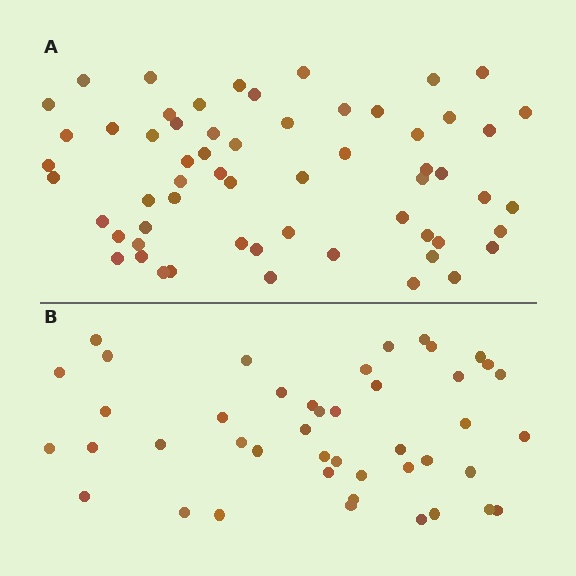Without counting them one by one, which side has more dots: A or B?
Region A (the top region) has more dots.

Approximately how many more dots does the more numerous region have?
Region A has approximately 15 more dots than region B.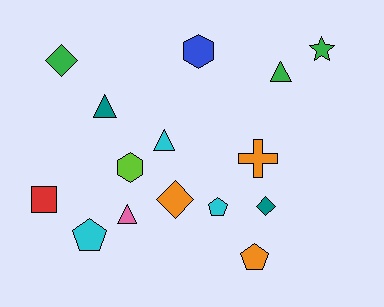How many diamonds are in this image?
There are 3 diamonds.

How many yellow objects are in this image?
There are no yellow objects.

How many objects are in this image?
There are 15 objects.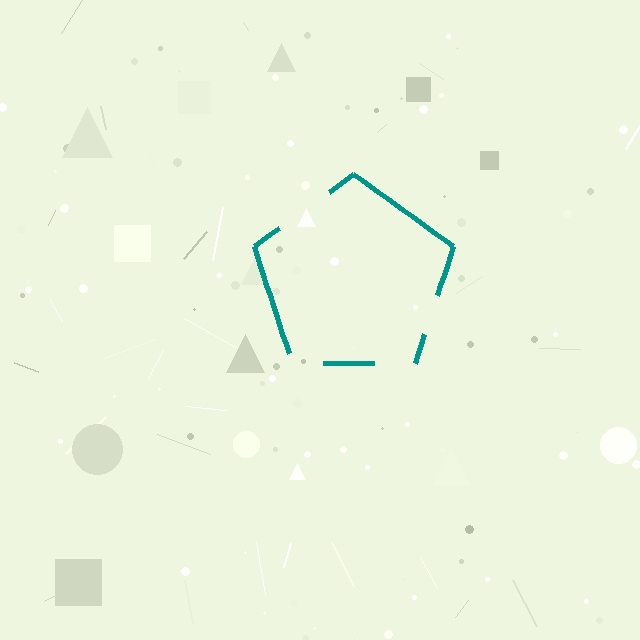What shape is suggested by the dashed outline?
The dashed outline suggests a pentagon.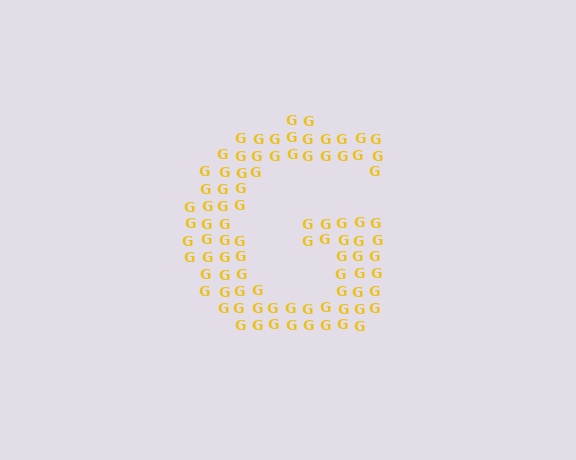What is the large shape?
The large shape is the letter G.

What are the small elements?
The small elements are letter G's.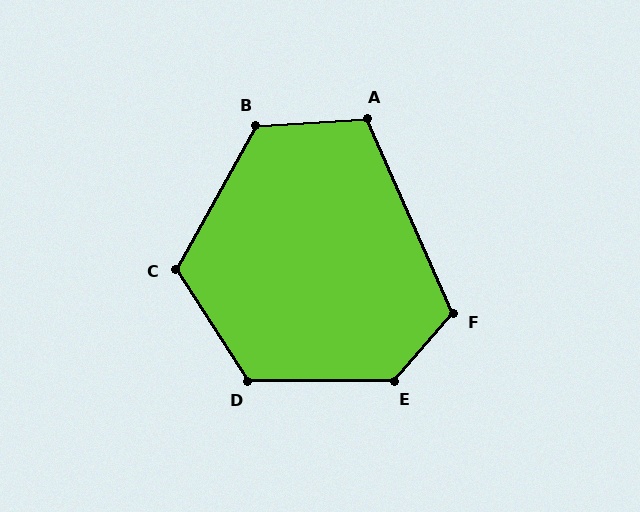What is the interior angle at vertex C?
Approximately 118 degrees (obtuse).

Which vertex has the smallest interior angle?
A, at approximately 110 degrees.